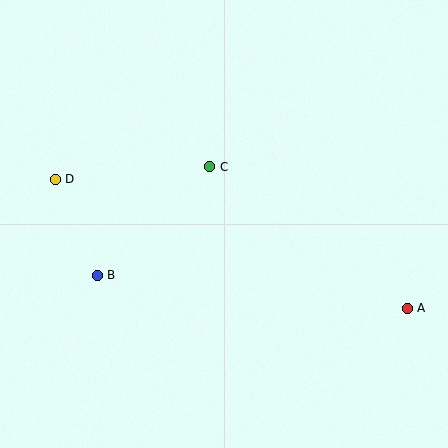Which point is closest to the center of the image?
Point C at (210, 167) is closest to the center.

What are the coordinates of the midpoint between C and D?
The midpoint between C and D is at (132, 173).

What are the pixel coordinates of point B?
Point B is at (97, 275).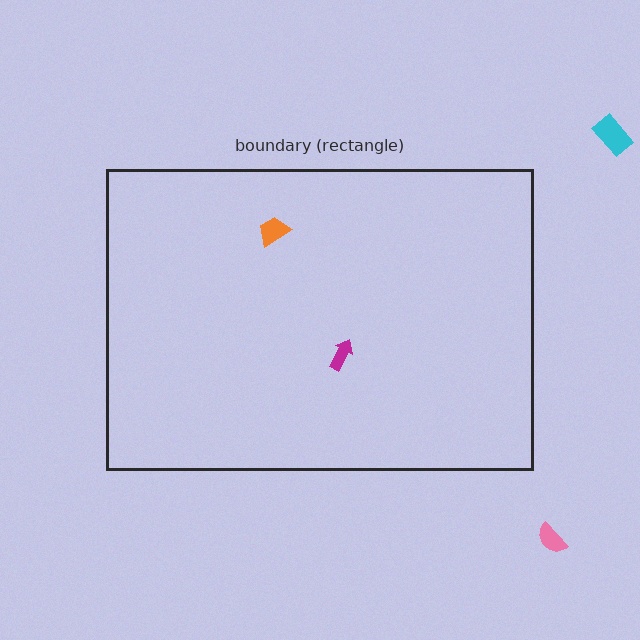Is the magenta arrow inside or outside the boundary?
Inside.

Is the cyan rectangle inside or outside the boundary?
Outside.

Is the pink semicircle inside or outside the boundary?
Outside.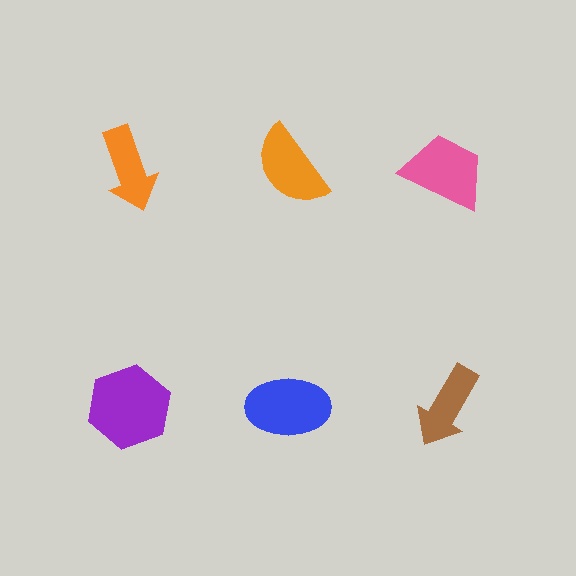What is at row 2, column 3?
A brown arrow.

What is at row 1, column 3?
A pink trapezoid.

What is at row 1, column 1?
An orange arrow.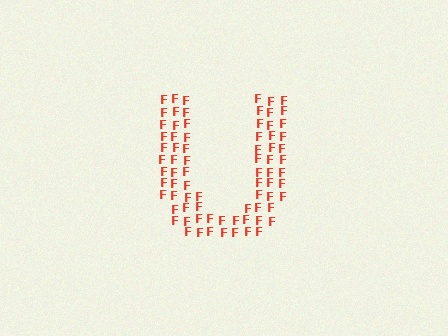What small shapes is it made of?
It is made of small letter F's.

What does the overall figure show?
The overall figure shows the letter U.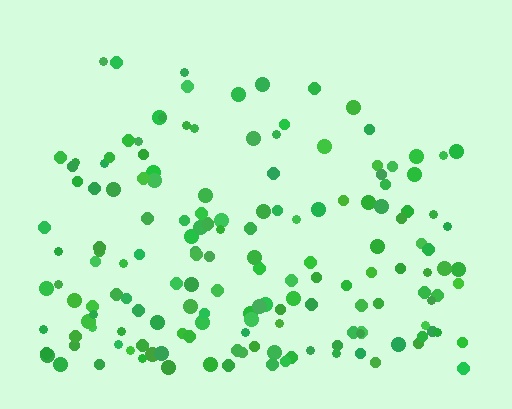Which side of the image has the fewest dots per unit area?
The top.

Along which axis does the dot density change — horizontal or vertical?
Vertical.